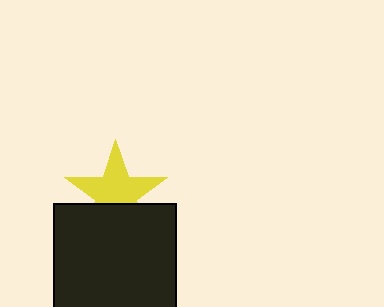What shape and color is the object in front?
The object in front is a black square.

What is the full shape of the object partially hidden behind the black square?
The partially hidden object is a yellow star.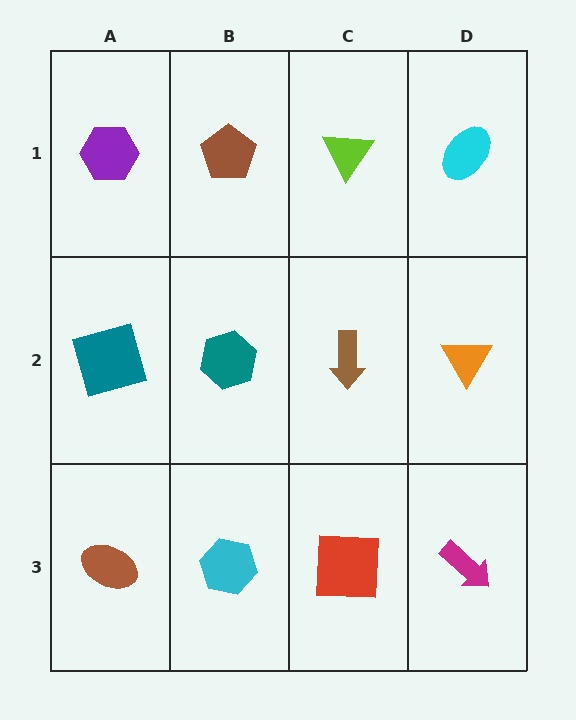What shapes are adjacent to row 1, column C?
A brown arrow (row 2, column C), a brown pentagon (row 1, column B), a cyan ellipse (row 1, column D).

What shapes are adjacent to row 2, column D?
A cyan ellipse (row 1, column D), a magenta arrow (row 3, column D), a brown arrow (row 2, column C).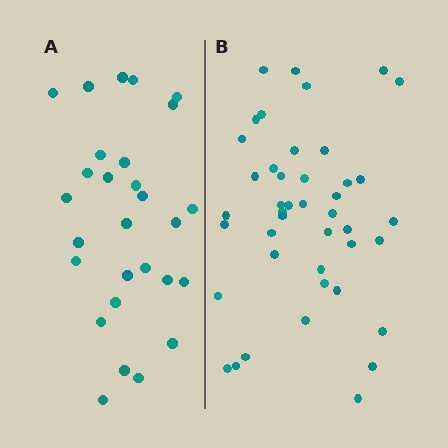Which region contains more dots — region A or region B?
Region B (the right region) has more dots.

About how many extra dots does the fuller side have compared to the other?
Region B has approximately 15 more dots than region A.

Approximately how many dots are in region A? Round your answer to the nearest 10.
About 30 dots. (The exact count is 28, which rounds to 30.)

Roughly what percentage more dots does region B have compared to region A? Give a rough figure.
About 55% more.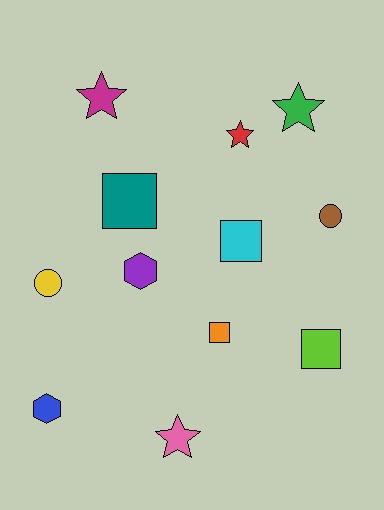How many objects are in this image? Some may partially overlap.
There are 12 objects.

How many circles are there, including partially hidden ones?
There are 2 circles.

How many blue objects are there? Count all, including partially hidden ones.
There is 1 blue object.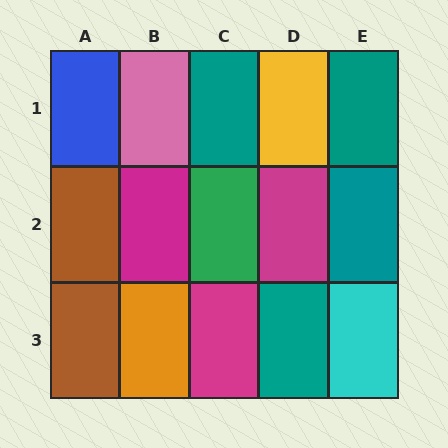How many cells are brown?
2 cells are brown.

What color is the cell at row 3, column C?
Magenta.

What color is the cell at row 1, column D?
Yellow.